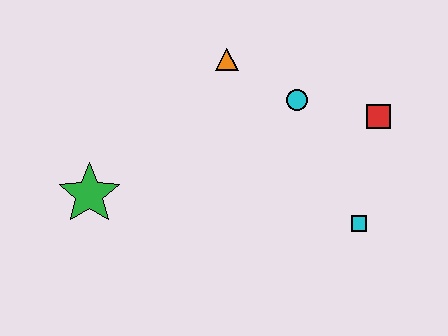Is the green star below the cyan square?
No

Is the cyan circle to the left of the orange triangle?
No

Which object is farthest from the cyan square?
The green star is farthest from the cyan square.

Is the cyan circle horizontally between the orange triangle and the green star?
No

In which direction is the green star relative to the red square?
The green star is to the left of the red square.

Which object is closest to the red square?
The cyan circle is closest to the red square.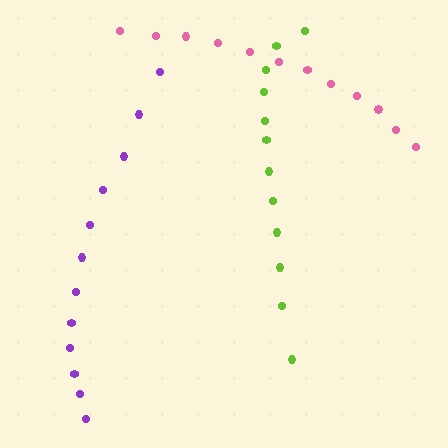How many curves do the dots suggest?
There are 3 distinct paths.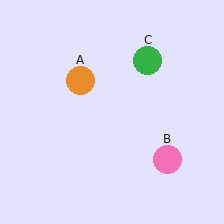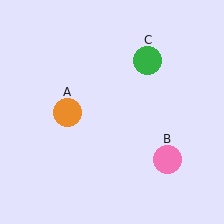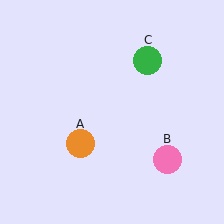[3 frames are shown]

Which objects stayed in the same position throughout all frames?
Pink circle (object B) and green circle (object C) remained stationary.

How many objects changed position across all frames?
1 object changed position: orange circle (object A).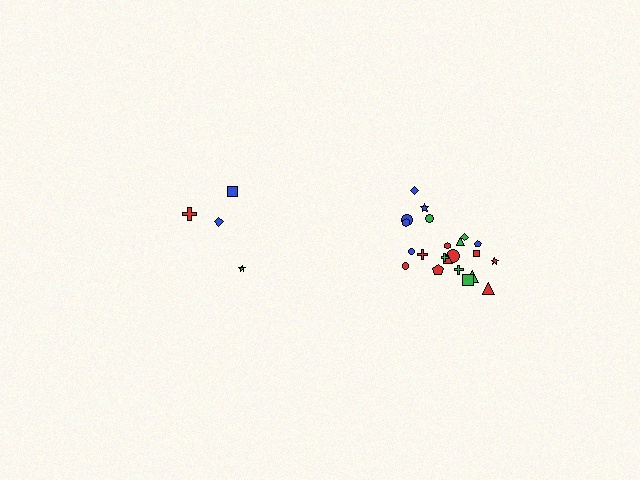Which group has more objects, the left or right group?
The right group.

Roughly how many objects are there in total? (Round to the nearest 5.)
Roughly 25 objects in total.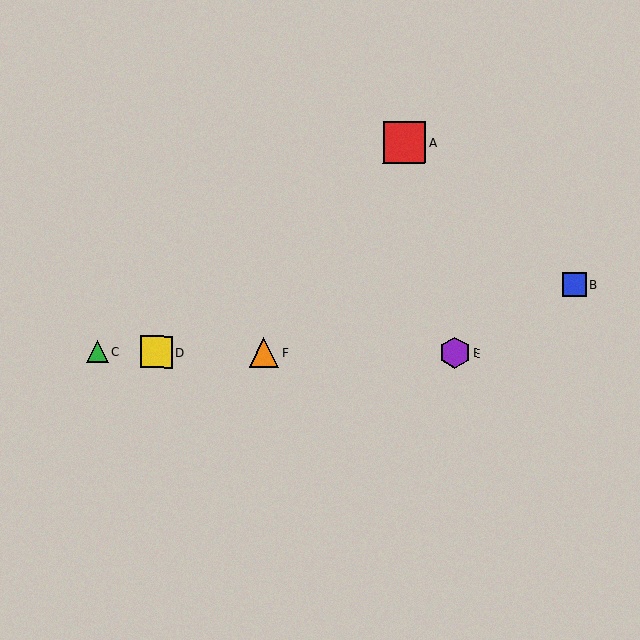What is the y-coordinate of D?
Object D is at y≈352.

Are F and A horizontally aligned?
No, F is at y≈352 and A is at y≈143.